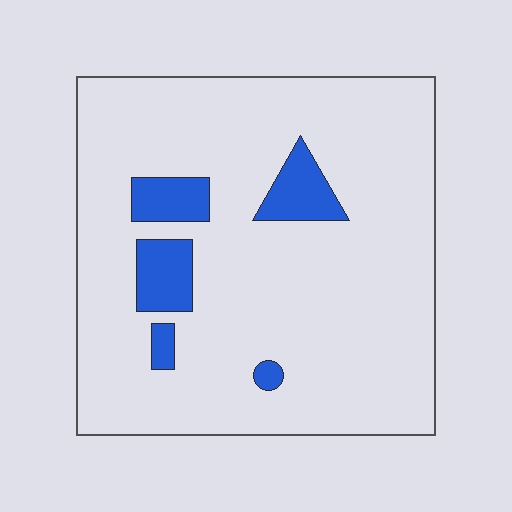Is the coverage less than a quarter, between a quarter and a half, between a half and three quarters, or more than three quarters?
Less than a quarter.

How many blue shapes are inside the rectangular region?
5.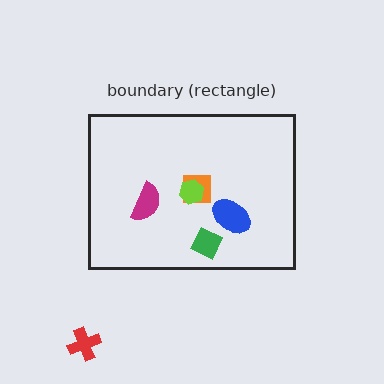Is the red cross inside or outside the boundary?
Outside.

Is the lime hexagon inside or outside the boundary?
Inside.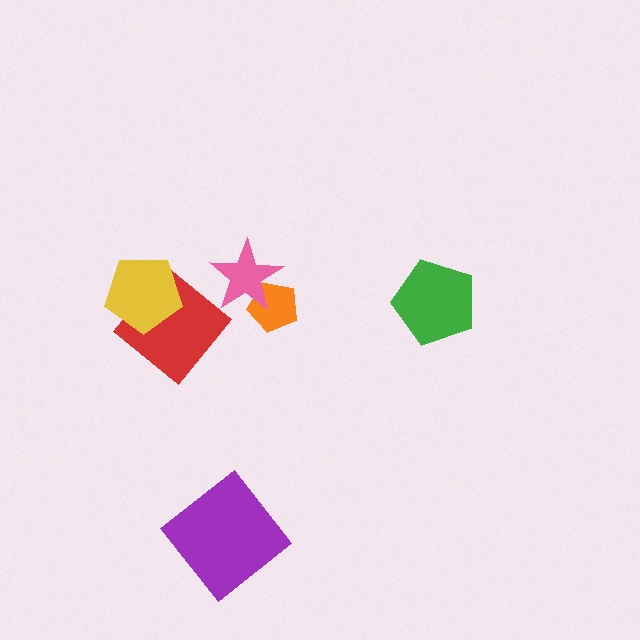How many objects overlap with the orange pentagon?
1 object overlaps with the orange pentagon.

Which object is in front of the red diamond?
The yellow pentagon is in front of the red diamond.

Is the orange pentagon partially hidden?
Yes, it is partially covered by another shape.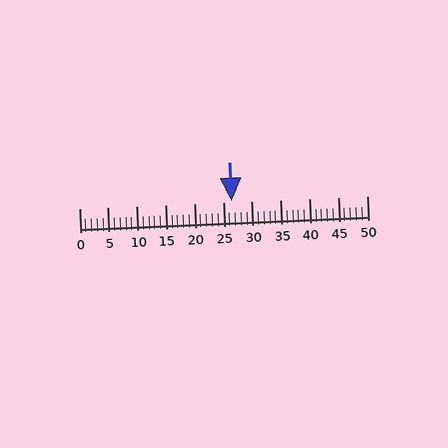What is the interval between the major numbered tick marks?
The major tick marks are spaced 5 units apart.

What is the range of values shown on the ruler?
The ruler shows values from 0 to 50.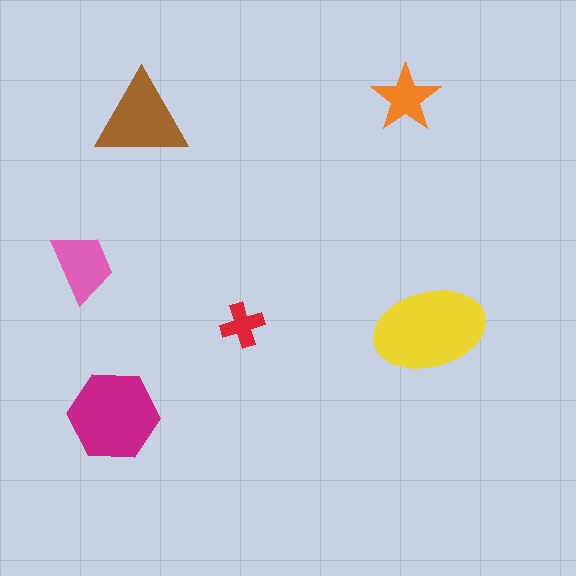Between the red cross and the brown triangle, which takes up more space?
The brown triangle.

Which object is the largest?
The yellow ellipse.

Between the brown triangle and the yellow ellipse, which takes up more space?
The yellow ellipse.